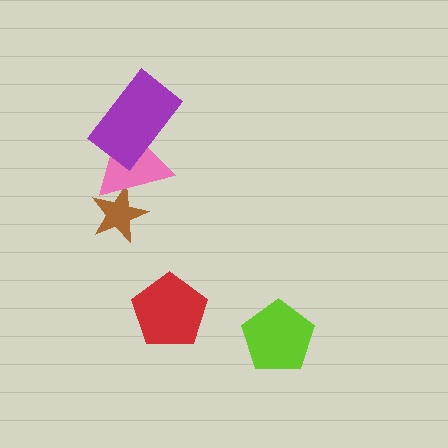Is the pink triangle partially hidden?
Yes, it is partially covered by another shape.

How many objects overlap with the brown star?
1 object overlaps with the brown star.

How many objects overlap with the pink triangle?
2 objects overlap with the pink triangle.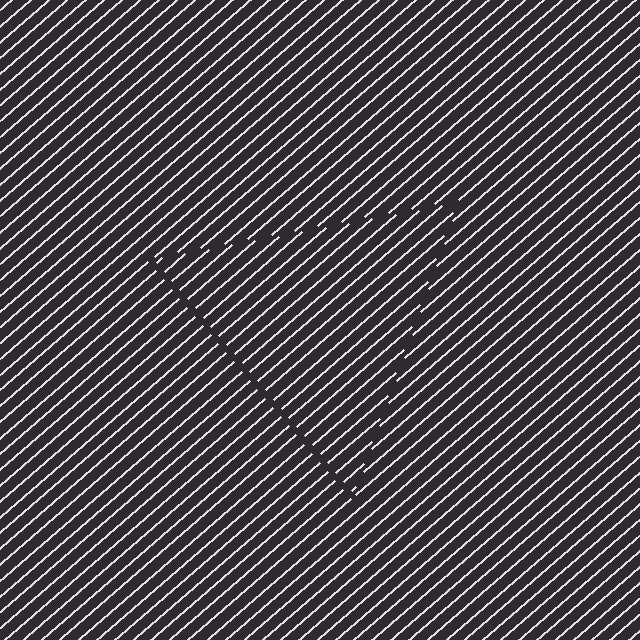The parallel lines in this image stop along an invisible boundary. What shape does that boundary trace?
An illusory triangle. The interior of the shape contains the same grating, shifted by half a period — the contour is defined by the phase discontinuity where line-ends from the inner and outer gratings abut.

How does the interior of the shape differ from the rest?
The interior of the shape contains the same grating, shifted by half a period — the contour is defined by the phase discontinuity where line-ends from the inner and outer gratings abut.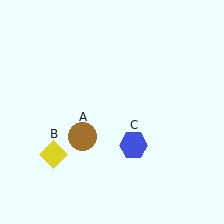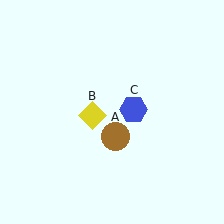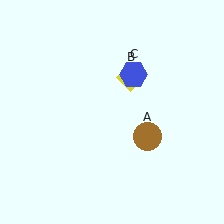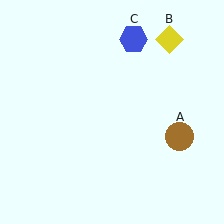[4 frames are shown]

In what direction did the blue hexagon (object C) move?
The blue hexagon (object C) moved up.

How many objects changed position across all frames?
3 objects changed position: brown circle (object A), yellow diamond (object B), blue hexagon (object C).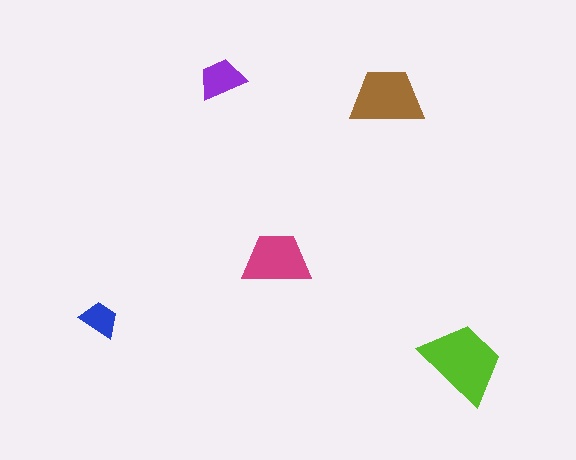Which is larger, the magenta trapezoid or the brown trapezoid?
The brown one.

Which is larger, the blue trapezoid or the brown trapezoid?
The brown one.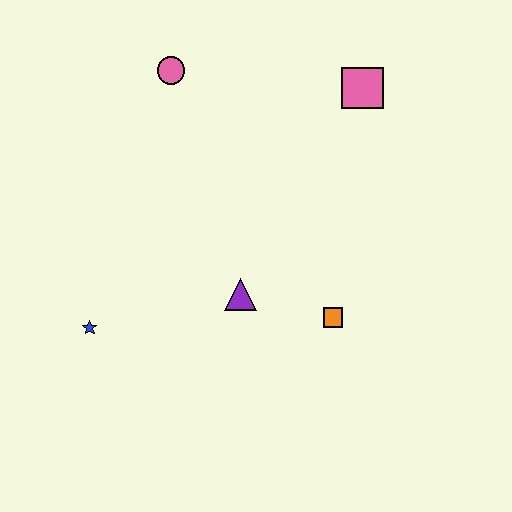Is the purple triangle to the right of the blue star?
Yes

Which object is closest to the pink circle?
The pink square is closest to the pink circle.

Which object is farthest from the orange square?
The pink circle is farthest from the orange square.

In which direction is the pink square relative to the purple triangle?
The pink square is above the purple triangle.